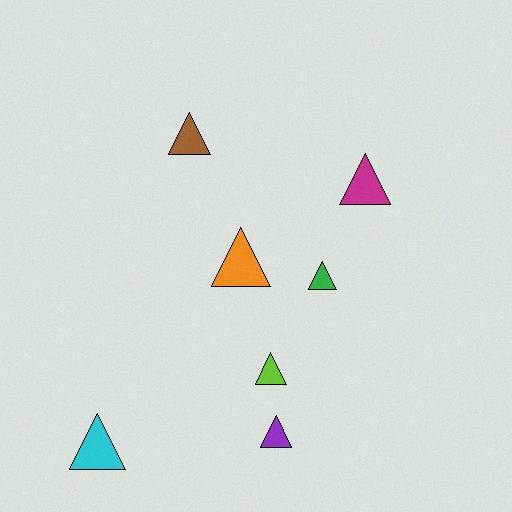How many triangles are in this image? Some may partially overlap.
There are 7 triangles.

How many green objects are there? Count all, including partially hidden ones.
There is 1 green object.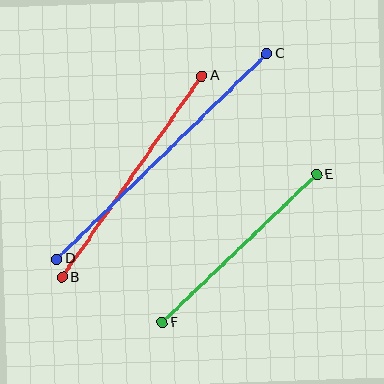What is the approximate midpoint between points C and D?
The midpoint is at approximately (162, 156) pixels.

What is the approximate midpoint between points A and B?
The midpoint is at approximately (132, 176) pixels.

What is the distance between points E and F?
The distance is approximately 214 pixels.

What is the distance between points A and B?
The distance is approximately 245 pixels.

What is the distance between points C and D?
The distance is approximately 293 pixels.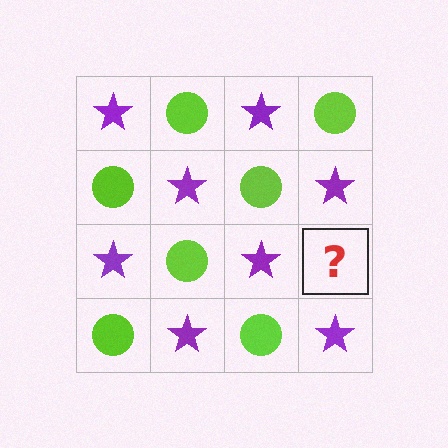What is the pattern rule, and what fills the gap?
The rule is that it alternates purple star and lime circle in a checkerboard pattern. The gap should be filled with a lime circle.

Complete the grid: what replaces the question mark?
The question mark should be replaced with a lime circle.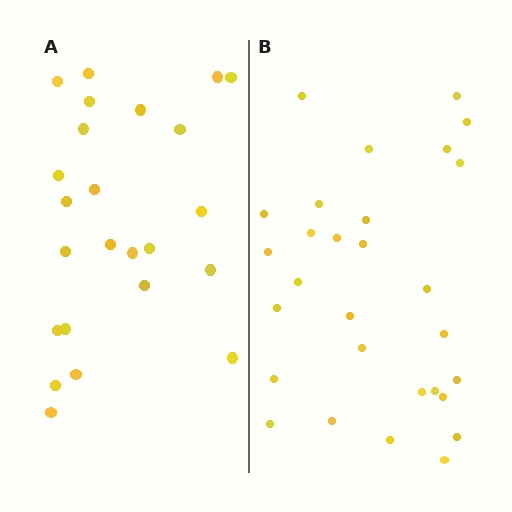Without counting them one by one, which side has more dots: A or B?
Region B (the right region) has more dots.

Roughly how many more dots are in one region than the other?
Region B has about 5 more dots than region A.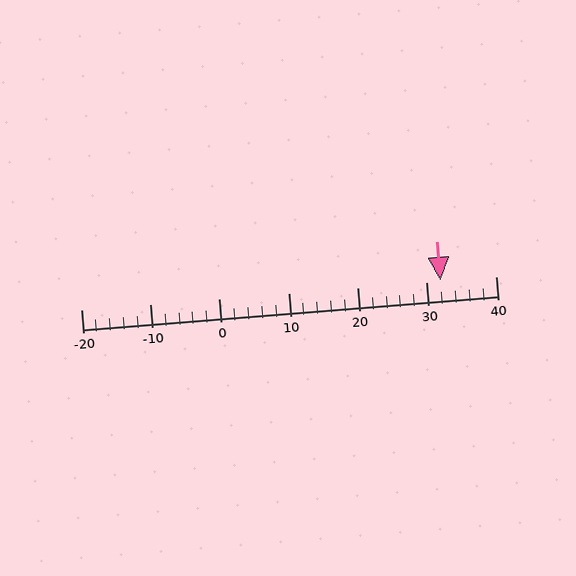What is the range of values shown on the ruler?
The ruler shows values from -20 to 40.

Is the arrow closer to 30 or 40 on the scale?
The arrow is closer to 30.